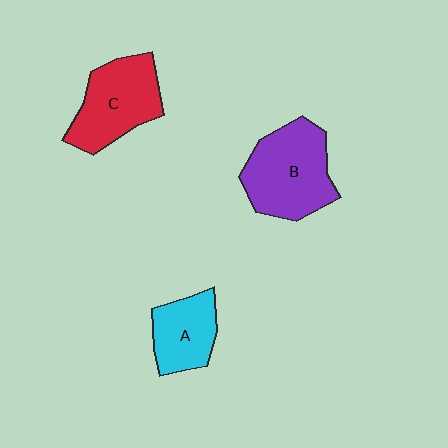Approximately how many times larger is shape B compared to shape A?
Approximately 1.6 times.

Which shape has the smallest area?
Shape A (cyan).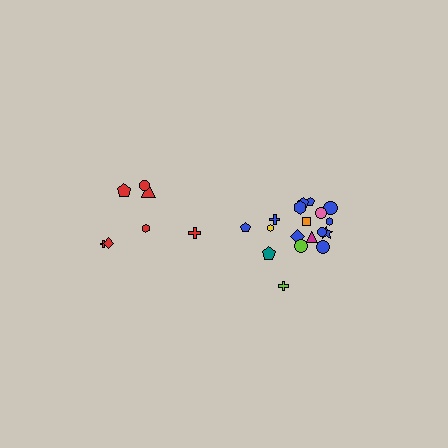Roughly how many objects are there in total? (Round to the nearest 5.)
Roughly 25 objects in total.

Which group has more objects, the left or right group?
The right group.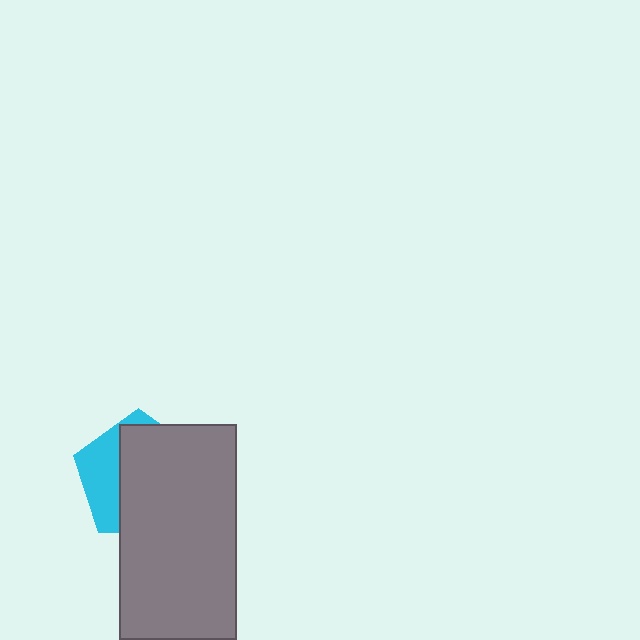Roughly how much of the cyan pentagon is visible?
A small part of it is visible (roughly 33%).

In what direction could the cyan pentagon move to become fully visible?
The cyan pentagon could move left. That would shift it out from behind the gray rectangle entirely.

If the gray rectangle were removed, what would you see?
You would see the complete cyan pentagon.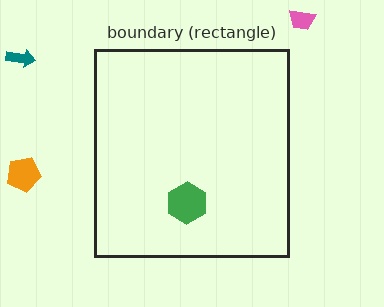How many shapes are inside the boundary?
1 inside, 3 outside.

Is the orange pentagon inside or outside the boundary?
Outside.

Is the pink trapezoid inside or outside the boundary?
Outside.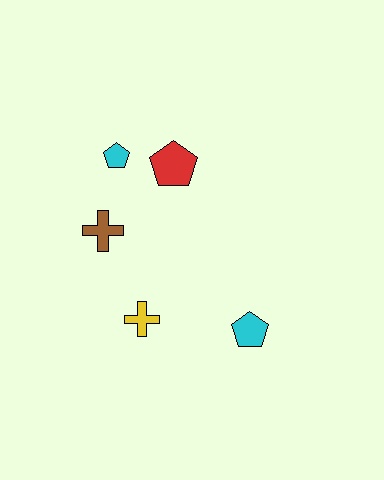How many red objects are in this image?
There is 1 red object.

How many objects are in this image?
There are 5 objects.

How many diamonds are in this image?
There are no diamonds.